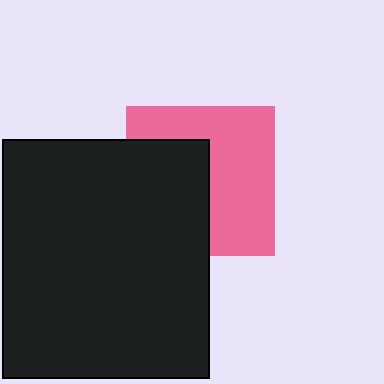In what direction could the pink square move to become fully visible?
The pink square could move right. That would shift it out from behind the black rectangle entirely.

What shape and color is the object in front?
The object in front is a black rectangle.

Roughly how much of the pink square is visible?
About half of it is visible (roughly 57%).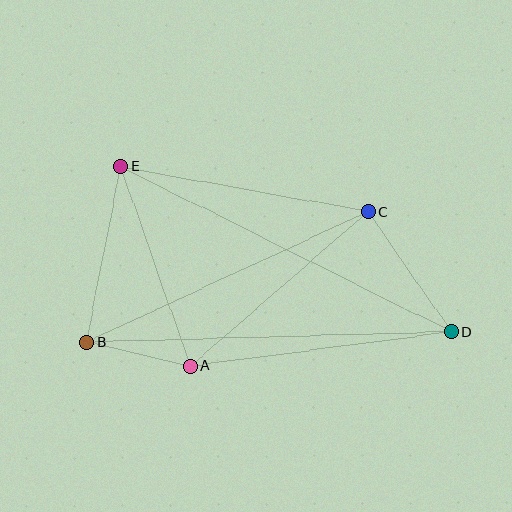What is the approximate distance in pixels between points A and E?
The distance between A and E is approximately 211 pixels.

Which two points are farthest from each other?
Points D and E are farthest from each other.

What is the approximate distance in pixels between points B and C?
The distance between B and C is approximately 311 pixels.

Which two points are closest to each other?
Points A and B are closest to each other.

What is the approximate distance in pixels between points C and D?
The distance between C and D is approximately 146 pixels.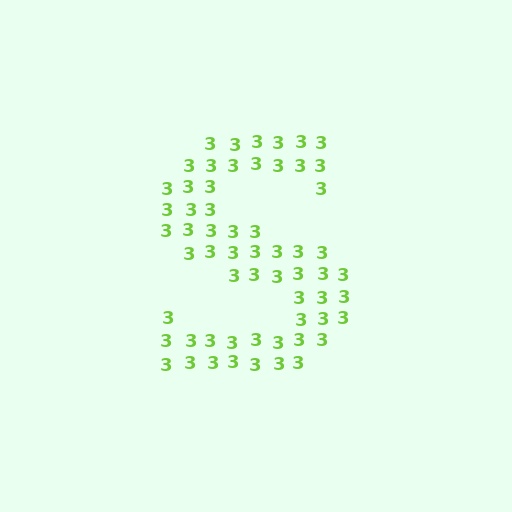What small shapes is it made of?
It is made of small digit 3's.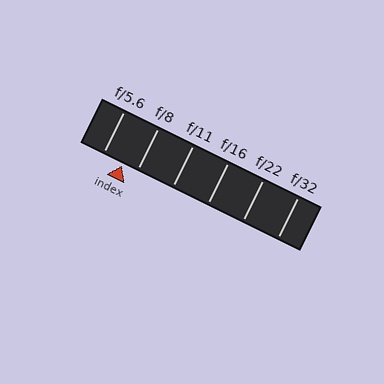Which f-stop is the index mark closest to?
The index mark is closest to f/8.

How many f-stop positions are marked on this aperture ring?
There are 6 f-stop positions marked.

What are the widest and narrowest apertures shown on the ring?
The widest aperture shown is f/5.6 and the narrowest is f/32.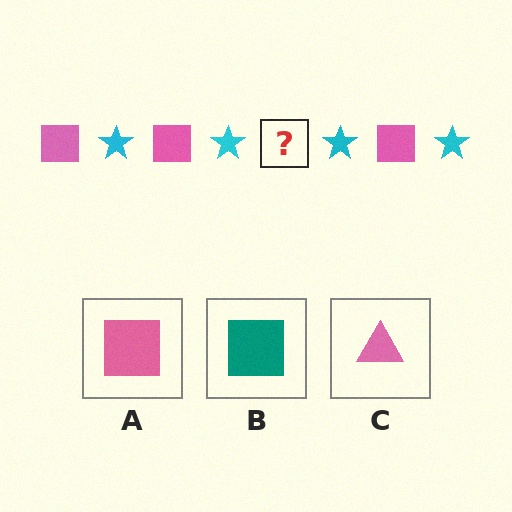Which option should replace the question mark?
Option A.